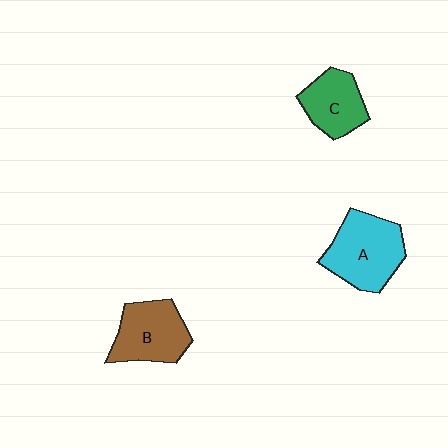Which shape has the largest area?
Shape A (cyan).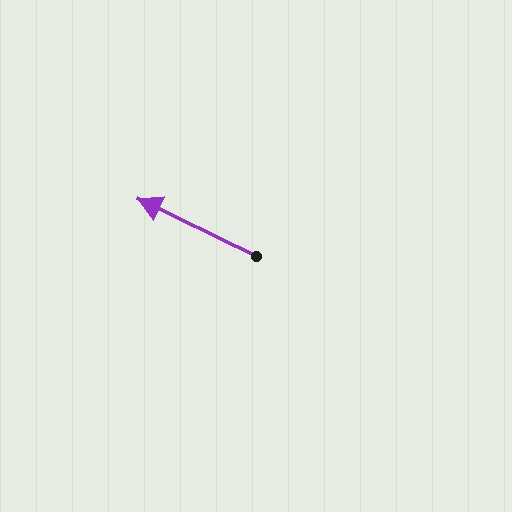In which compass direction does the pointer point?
Northwest.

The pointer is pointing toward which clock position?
Roughly 10 o'clock.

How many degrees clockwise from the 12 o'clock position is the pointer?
Approximately 296 degrees.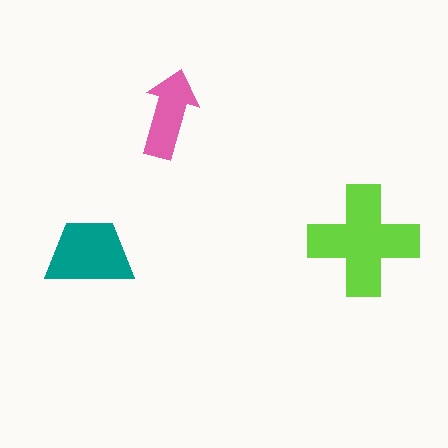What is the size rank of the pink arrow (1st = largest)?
3rd.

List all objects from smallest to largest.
The pink arrow, the teal trapezoid, the lime cross.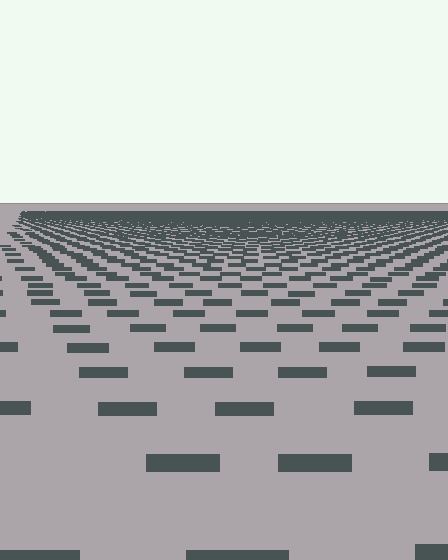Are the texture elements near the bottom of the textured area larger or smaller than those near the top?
Larger. Near the bottom, elements are closer to the viewer and appear at a bigger on-screen size.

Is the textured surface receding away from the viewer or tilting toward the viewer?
The surface is receding away from the viewer. Texture elements get smaller and denser toward the top.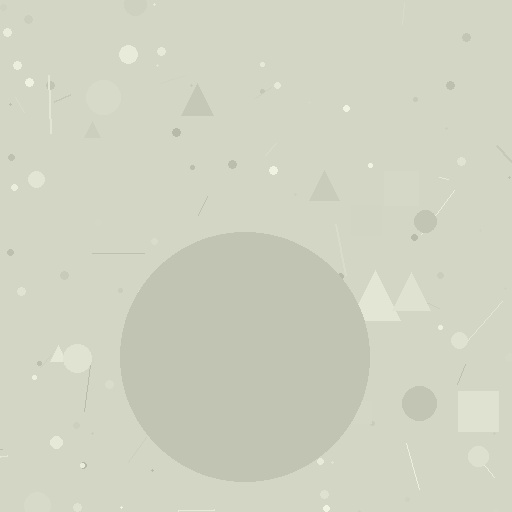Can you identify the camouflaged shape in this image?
The camouflaged shape is a circle.